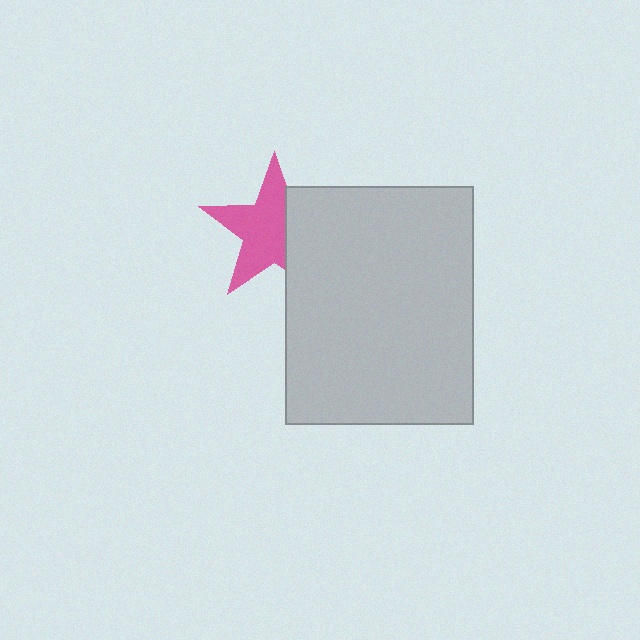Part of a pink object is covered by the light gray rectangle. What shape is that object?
It is a star.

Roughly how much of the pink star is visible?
Most of it is visible (roughly 65%).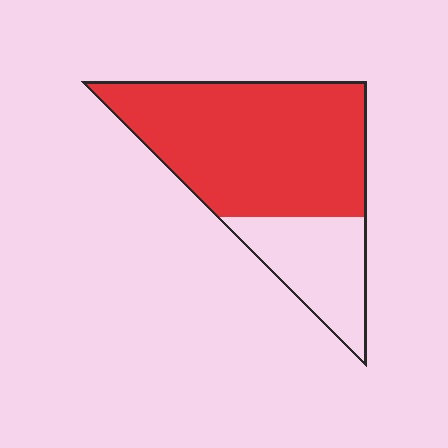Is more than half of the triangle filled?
Yes.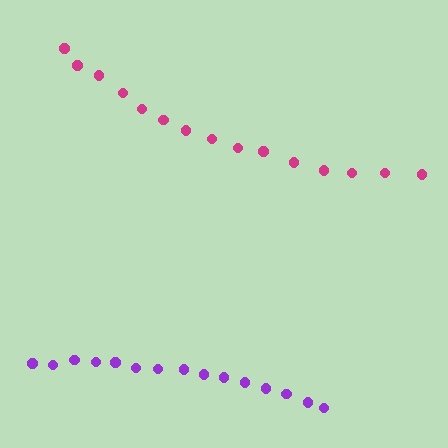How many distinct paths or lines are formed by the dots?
There are 2 distinct paths.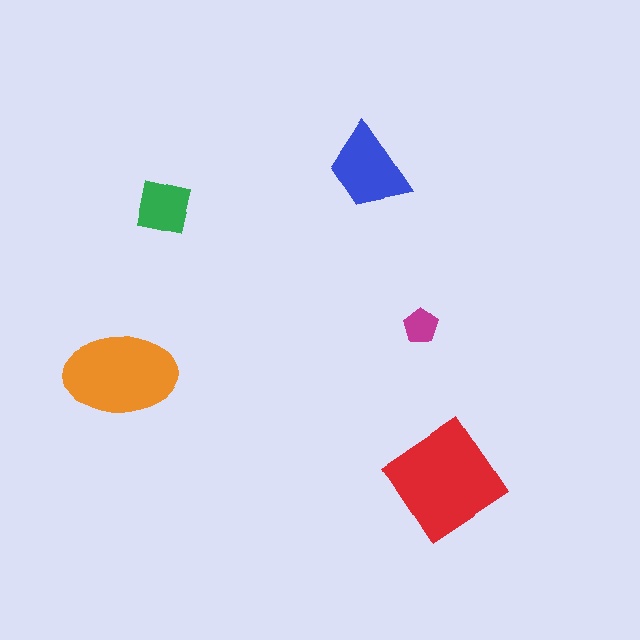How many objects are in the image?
There are 5 objects in the image.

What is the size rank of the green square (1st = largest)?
4th.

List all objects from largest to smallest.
The red diamond, the orange ellipse, the blue trapezoid, the green square, the magenta pentagon.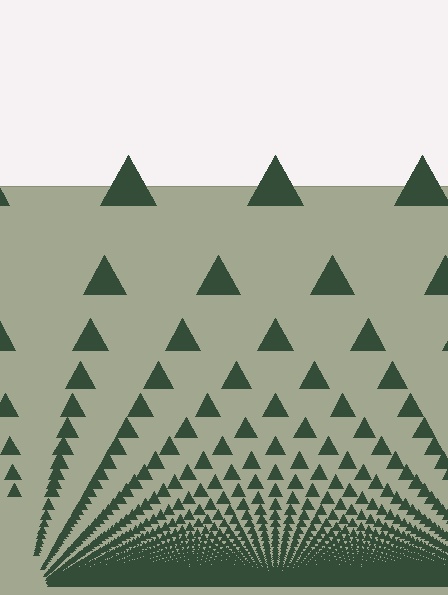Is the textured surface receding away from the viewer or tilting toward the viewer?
The surface appears to tilt toward the viewer. Texture elements get larger and sparser toward the top.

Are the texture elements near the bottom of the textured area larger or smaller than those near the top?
Smaller. The gradient is inverted — elements near the bottom are smaller and denser.